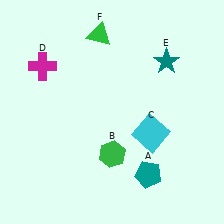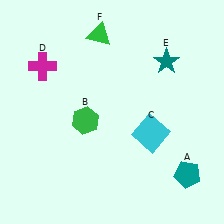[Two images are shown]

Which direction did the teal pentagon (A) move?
The teal pentagon (A) moved right.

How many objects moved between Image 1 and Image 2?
2 objects moved between the two images.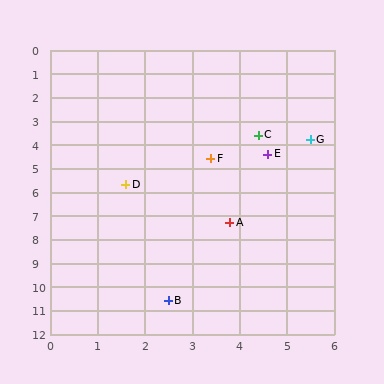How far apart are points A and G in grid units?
Points A and G are about 3.9 grid units apart.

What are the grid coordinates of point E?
Point E is at approximately (4.6, 4.4).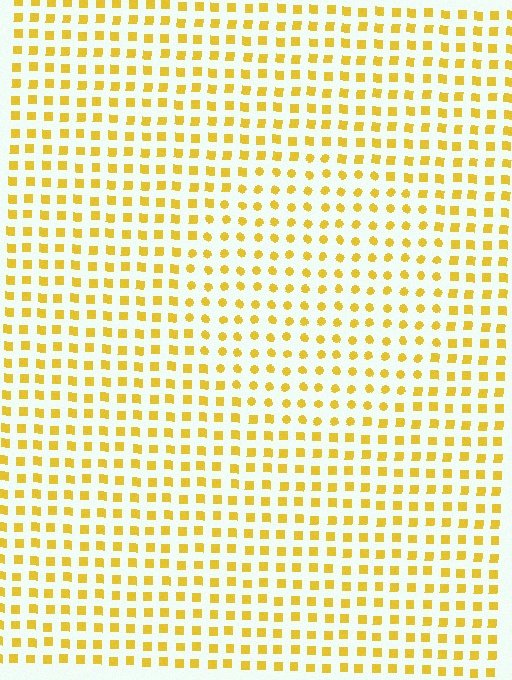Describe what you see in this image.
The image is filled with small yellow elements arranged in a uniform grid. A circle-shaped region contains circles, while the surrounding area contains squares. The boundary is defined purely by the change in element shape.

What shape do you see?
I see a circle.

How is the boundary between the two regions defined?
The boundary is defined by a change in element shape: circles inside vs. squares outside. All elements share the same color and spacing.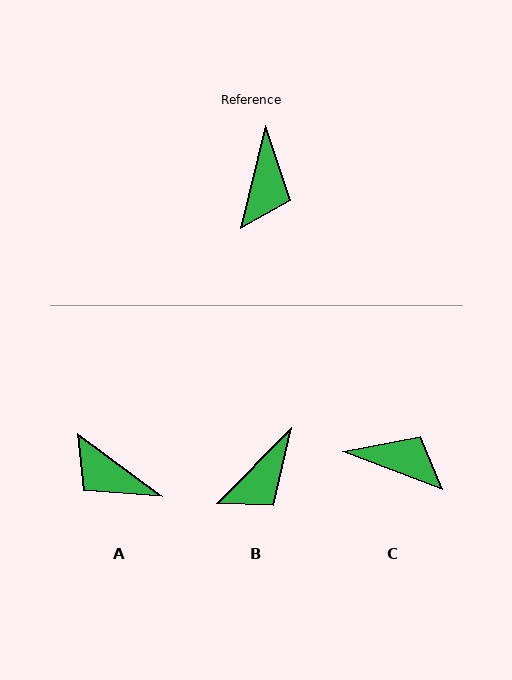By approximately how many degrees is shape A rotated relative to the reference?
Approximately 113 degrees clockwise.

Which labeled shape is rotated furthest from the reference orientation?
A, about 113 degrees away.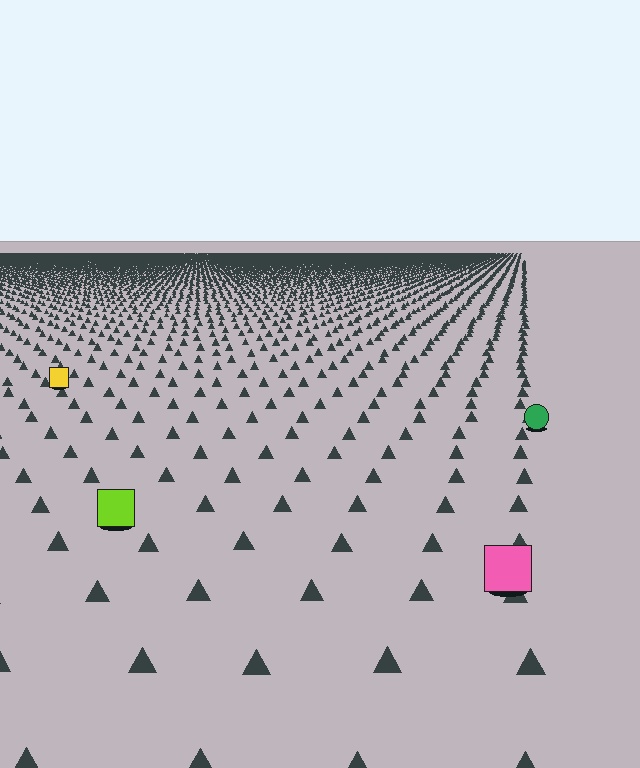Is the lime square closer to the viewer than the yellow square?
Yes. The lime square is closer — you can tell from the texture gradient: the ground texture is coarser near it.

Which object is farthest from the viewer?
The yellow square is farthest from the viewer. It appears smaller and the ground texture around it is denser.